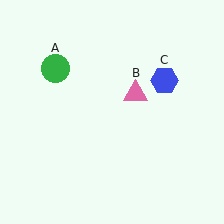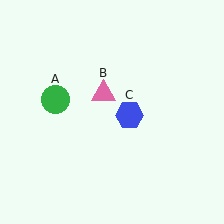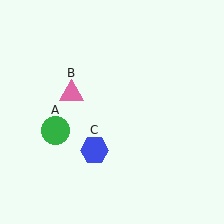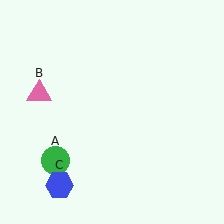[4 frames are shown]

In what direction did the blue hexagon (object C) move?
The blue hexagon (object C) moved down and to the left.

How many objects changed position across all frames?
3 objects changed position: green circle (object A), pink triangle (object B), blue hexagon (object C).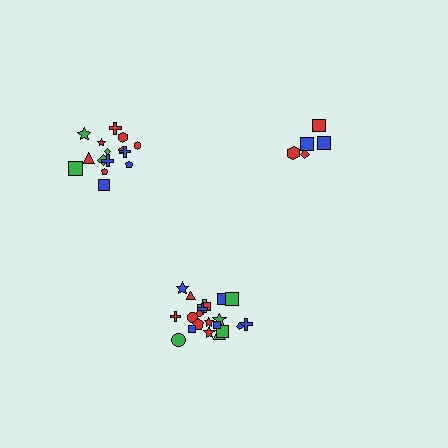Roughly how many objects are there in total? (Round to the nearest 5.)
Roughly 40 objects in total.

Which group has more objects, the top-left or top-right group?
The top-left group.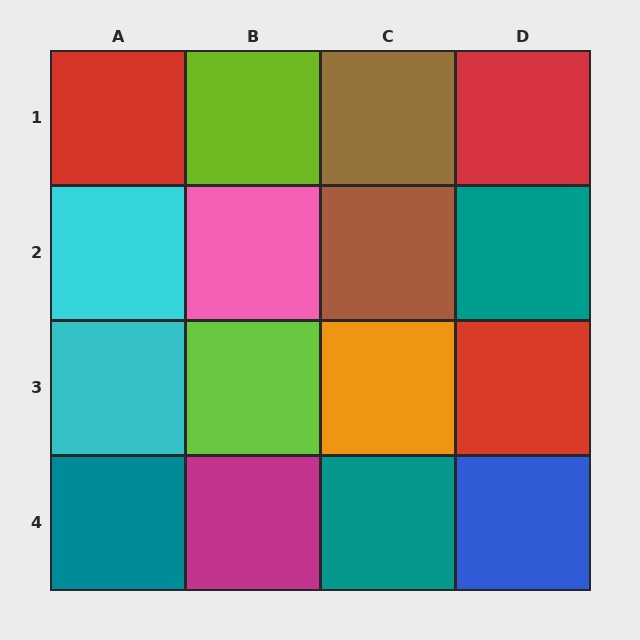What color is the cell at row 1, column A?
Red.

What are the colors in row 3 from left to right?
Cyan, lime, orange, red.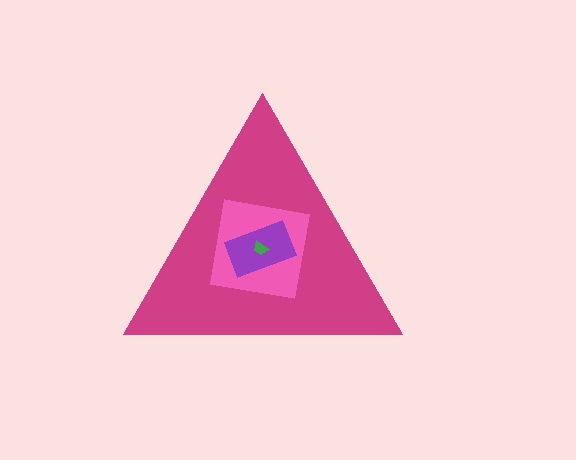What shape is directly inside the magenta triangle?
The pink square.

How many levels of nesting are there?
4.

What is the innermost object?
The green trapezoid.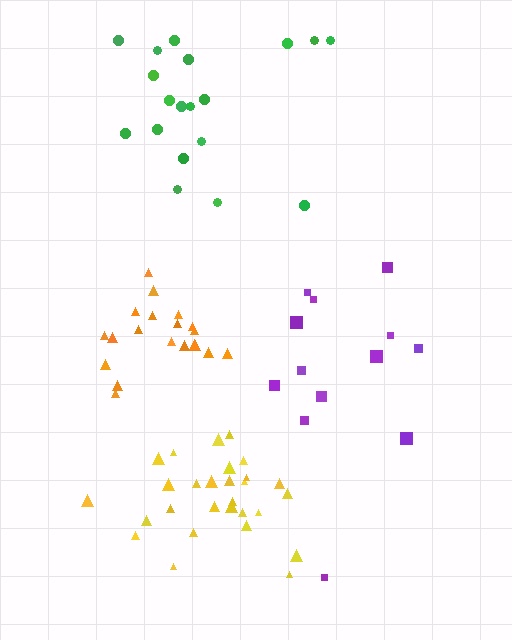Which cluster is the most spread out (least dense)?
Purple.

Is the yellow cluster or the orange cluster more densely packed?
Orange.